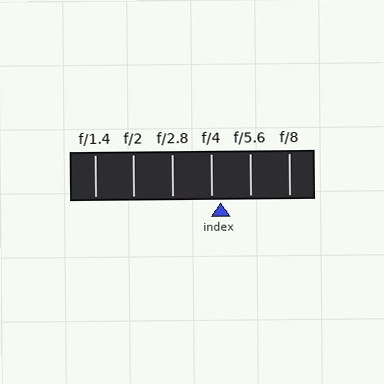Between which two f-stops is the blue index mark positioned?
The index mark is between f/4 and f/5.6.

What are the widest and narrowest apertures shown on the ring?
The widest aperture shown is f/1.4 and the narrowest is f/8.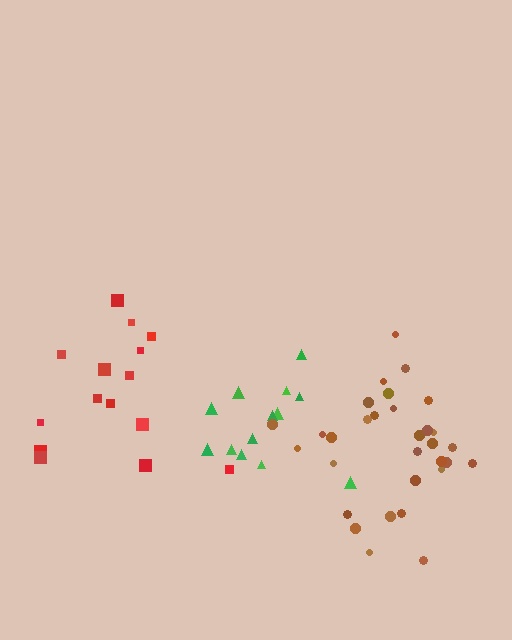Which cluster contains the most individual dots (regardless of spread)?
Brown (31).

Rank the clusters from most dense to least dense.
brown, red, green.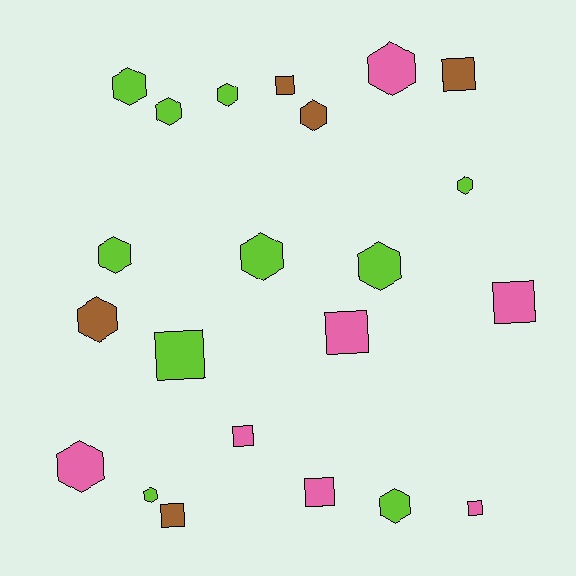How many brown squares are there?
There are 3 brown squares.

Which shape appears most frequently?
Hexagon, with 13 objects.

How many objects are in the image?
There are 22 objects.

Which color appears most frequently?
Lime, with 10 objects.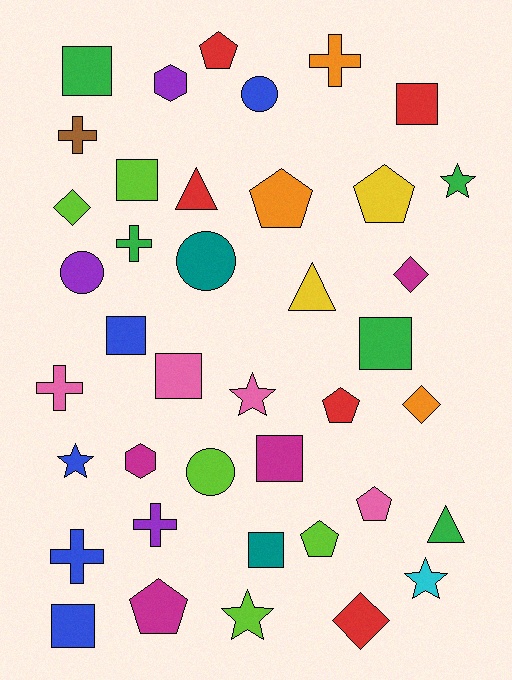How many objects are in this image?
There are 40 objects.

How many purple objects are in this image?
There are 3 purple objects.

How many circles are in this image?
There are 4 circles.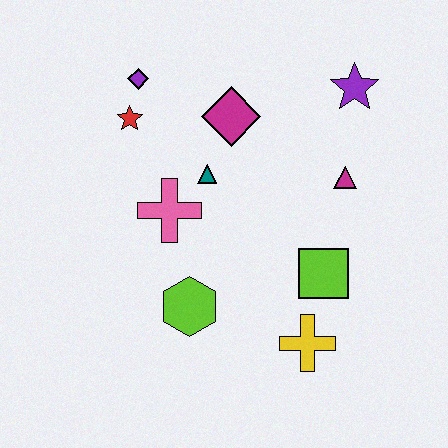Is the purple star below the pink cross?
No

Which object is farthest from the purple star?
The lime hexagon is farthest from the purple star.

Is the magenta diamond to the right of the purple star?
No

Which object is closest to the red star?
The purple diamond is closest to the red star.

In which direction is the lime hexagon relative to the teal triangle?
The lime hexagon is below the teal triangle.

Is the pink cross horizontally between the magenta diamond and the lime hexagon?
No